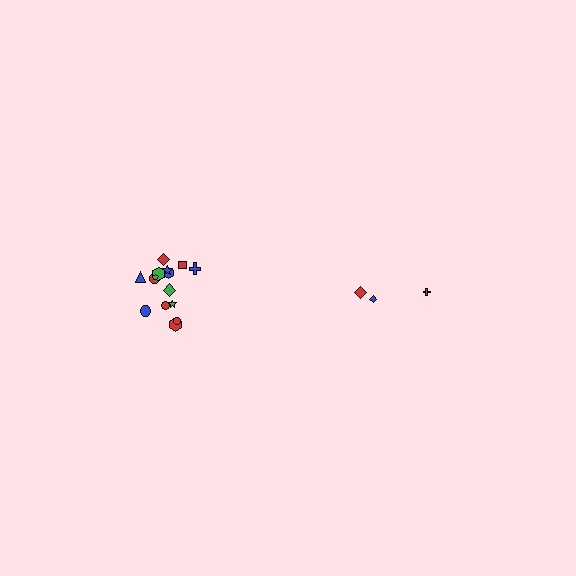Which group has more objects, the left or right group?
The left group.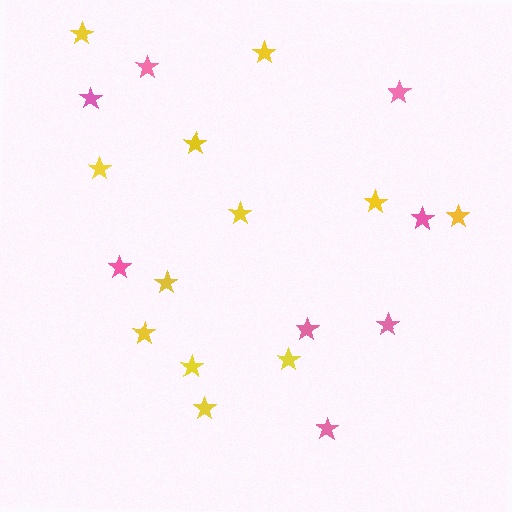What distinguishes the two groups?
There are 2 groups: one group of yellow stars (12) and one group of pink stars (8).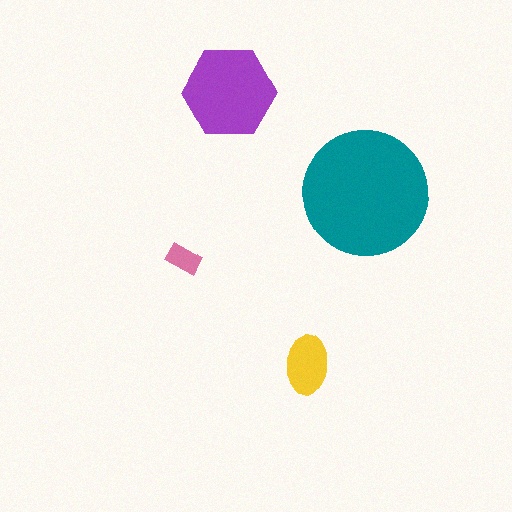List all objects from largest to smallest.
The teal circle, the purple hexagon, the yellow ellipse, the pink rectangle.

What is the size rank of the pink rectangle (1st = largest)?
4th.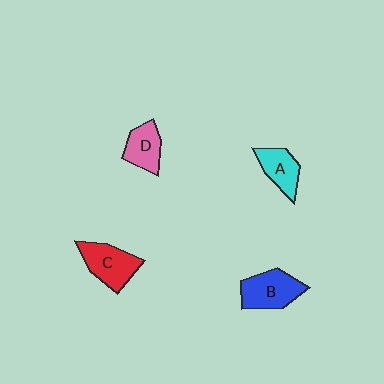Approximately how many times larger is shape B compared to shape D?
Approximately 1.4 times.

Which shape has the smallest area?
Shape D (pink).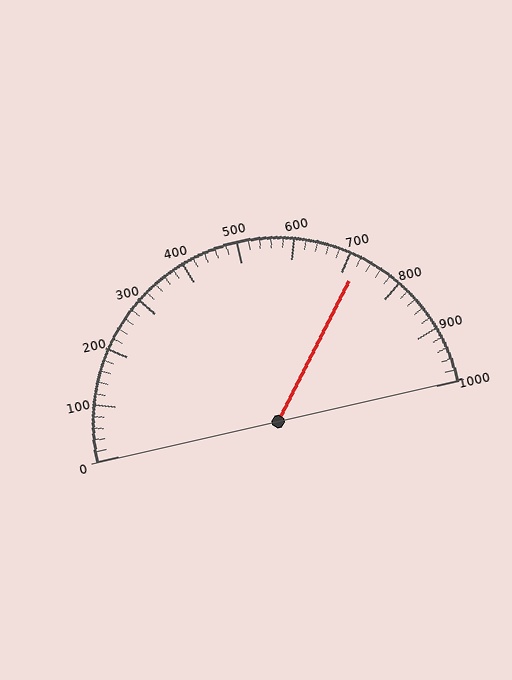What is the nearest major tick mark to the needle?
The nearest major tick mark is 700.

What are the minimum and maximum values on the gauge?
The gauge ranges from 0 to 1000.